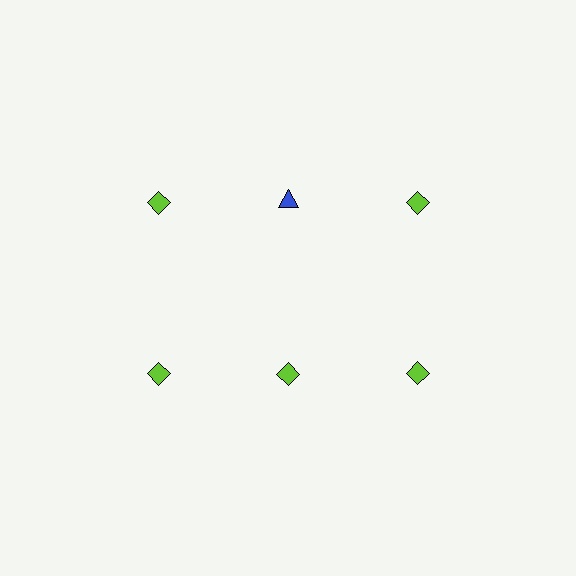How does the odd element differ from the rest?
It differs in both color (blue instead of lime) and shape (triangle instead of diamond).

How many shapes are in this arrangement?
There are 6 shapes arranged in a grid pattern.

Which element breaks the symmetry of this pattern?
The blue triangle in the top row, second from left column breaks the symmetry. All other shapes are lime diamonds.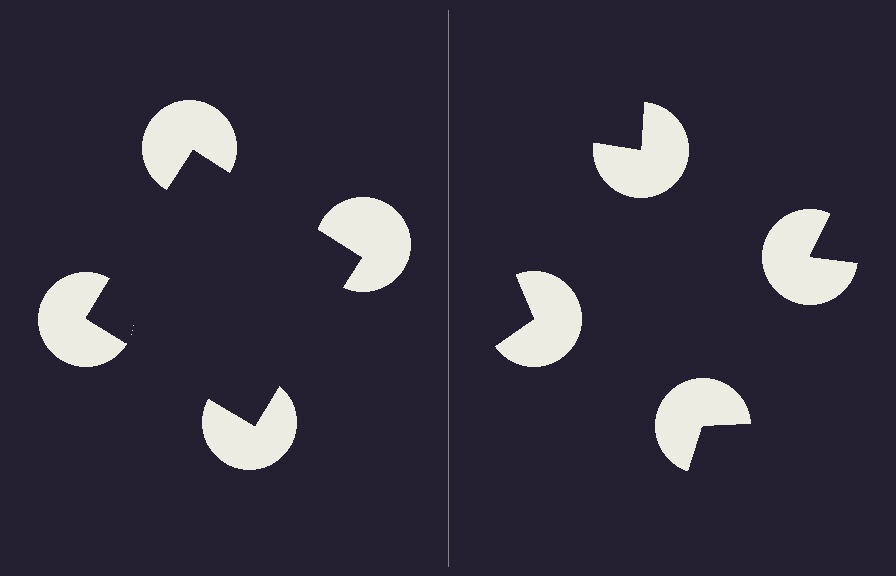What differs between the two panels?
The pac-man discs are positioned identically on both sides; only the wedge orientations differ. On the left they align to a square; on the right they are misaligned.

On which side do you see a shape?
An illusory square appears on the left side. On the right side the wedge cuts are rotated, so no coherent shape forms.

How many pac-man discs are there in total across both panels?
8 — 4 on each side.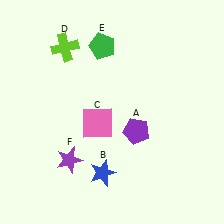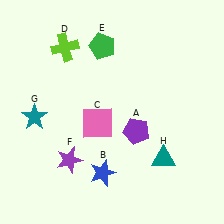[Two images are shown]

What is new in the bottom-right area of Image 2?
A teal triangle (H) was added in the bottom-right area of Image 2.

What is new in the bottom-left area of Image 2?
A teal star (G) was added in the bottom-left area of Image 2.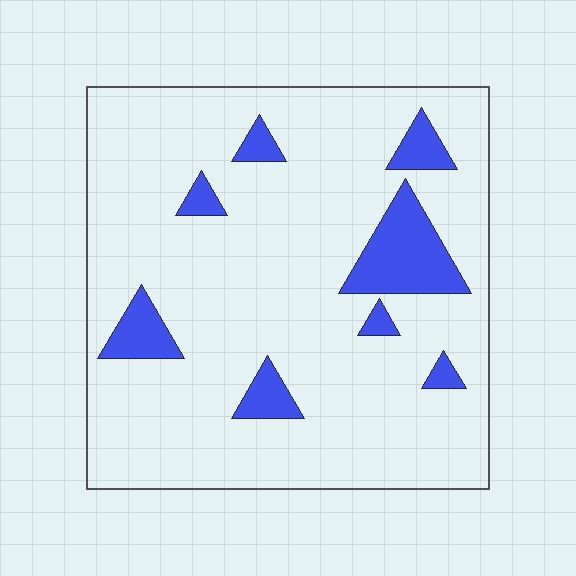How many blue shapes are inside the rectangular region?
8.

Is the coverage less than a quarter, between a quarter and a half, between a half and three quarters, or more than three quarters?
Less than a quarter.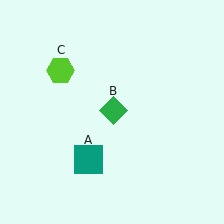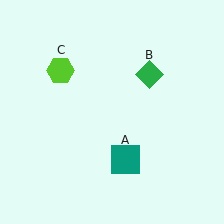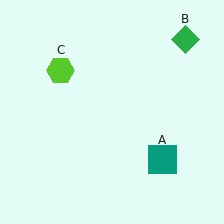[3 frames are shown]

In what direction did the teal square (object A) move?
The teal square (object A) moved right.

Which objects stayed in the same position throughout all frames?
Lime hexagon (object C) remained stationary.